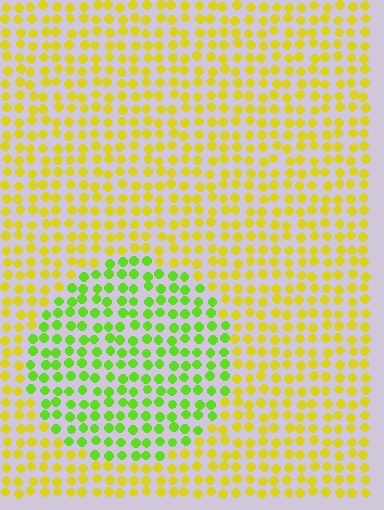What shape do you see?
I see a circle.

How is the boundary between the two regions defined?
The boundary is defined purely by a slight shift in hue (about 44 degrees). Spacing, size, and orientation are identical on both sides.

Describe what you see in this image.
The image is filled with small yellow elements in a uniform arrangement. A circle-shaped region is visible where the elements are tinted to a slightly different hue, forming a subtle color boundary.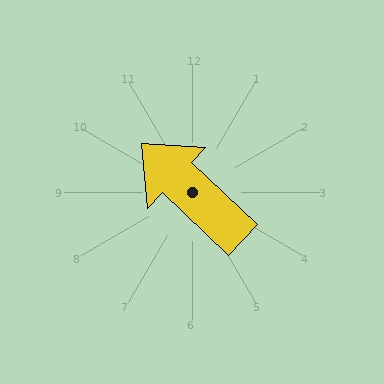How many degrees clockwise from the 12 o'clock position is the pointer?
Approximately 313 degrees.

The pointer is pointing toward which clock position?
Roughly 10 o'clock.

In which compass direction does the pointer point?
Northwest.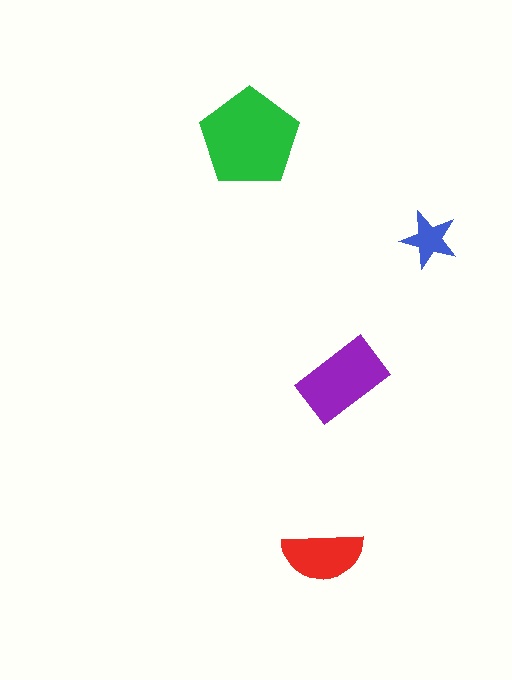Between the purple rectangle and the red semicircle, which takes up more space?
The purple rectangle.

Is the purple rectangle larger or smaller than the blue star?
Larger.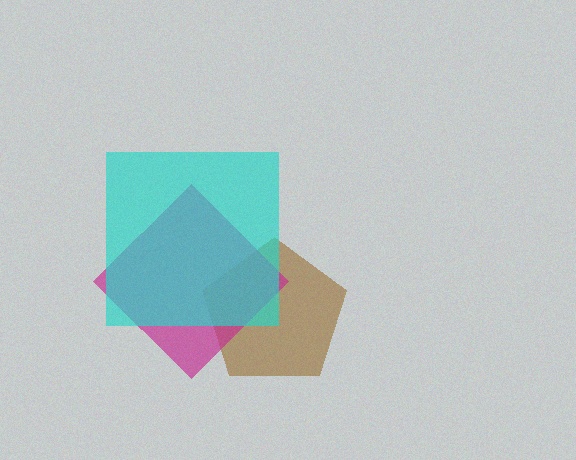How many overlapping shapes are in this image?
There are 3 overlapping shapes in the image.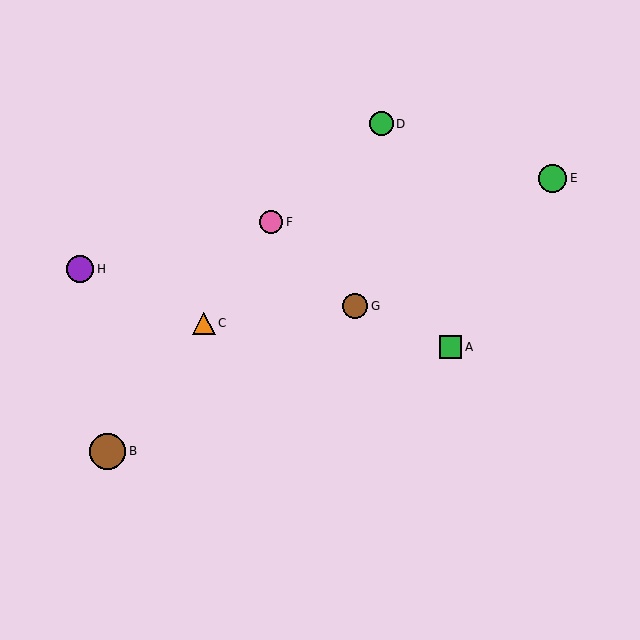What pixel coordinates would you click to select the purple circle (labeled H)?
Click at (80, 269) to select the purple circle H.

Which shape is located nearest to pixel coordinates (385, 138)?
The green circle (labeled D) at (381, 124) is nearest to that location.